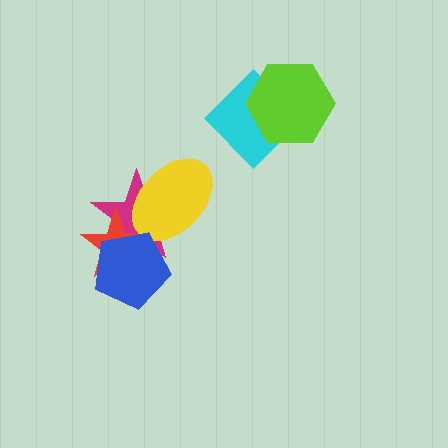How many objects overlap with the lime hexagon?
1 object overlaps with the lime hexagon.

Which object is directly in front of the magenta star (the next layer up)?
The red star is directly in front of the magenta star.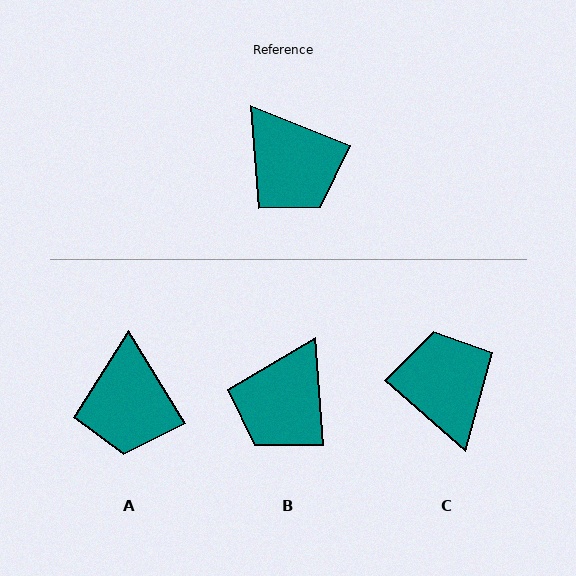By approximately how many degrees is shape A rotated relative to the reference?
Approximately 37 degrees clockwise.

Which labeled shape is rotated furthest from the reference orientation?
C, about 160 degrees away.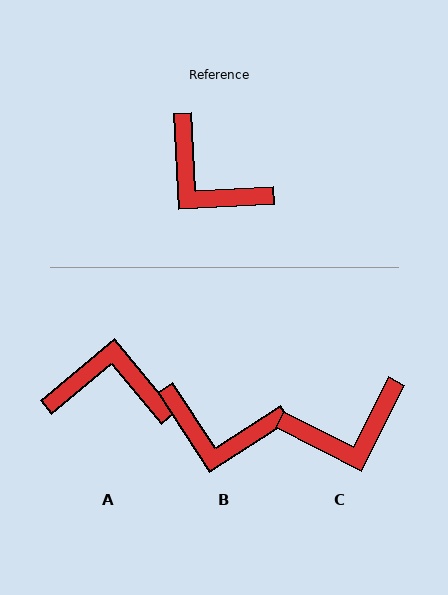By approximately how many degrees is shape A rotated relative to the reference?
Approximately 143 degrees clockwise.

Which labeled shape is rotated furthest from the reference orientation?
A, about 143 degrees away.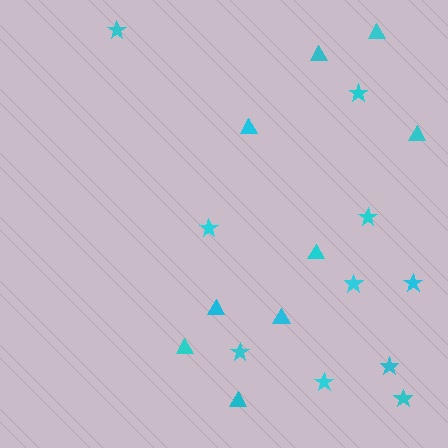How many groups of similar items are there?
There are 2 groups: one group of stars (10) and one group of triangles (9).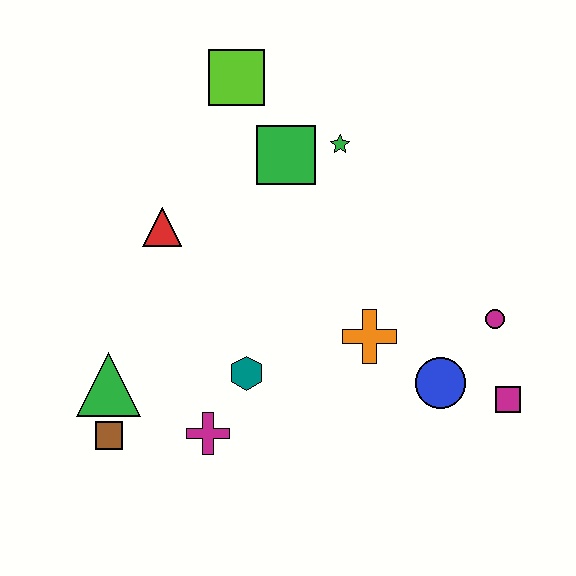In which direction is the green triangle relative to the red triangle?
The green triangle is below the red triangle.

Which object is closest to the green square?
The green star is closest to the green square.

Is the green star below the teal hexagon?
No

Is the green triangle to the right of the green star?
No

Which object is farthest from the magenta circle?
The brown square is farthest from the magenta circle.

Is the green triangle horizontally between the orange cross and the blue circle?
No